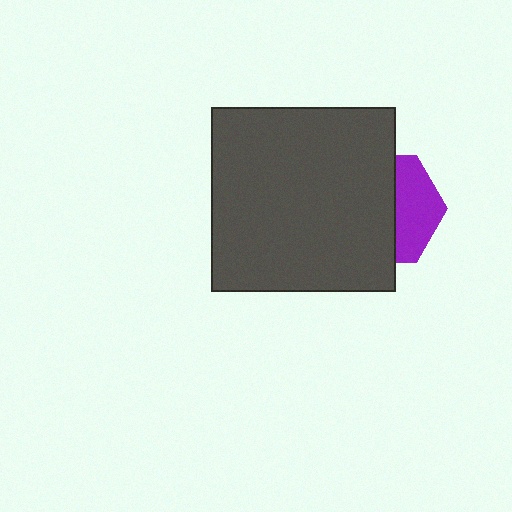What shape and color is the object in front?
The object in front is a dark gray square.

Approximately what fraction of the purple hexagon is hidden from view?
Roughly 61% of the purple hexagon is hidden behind the dark gray square.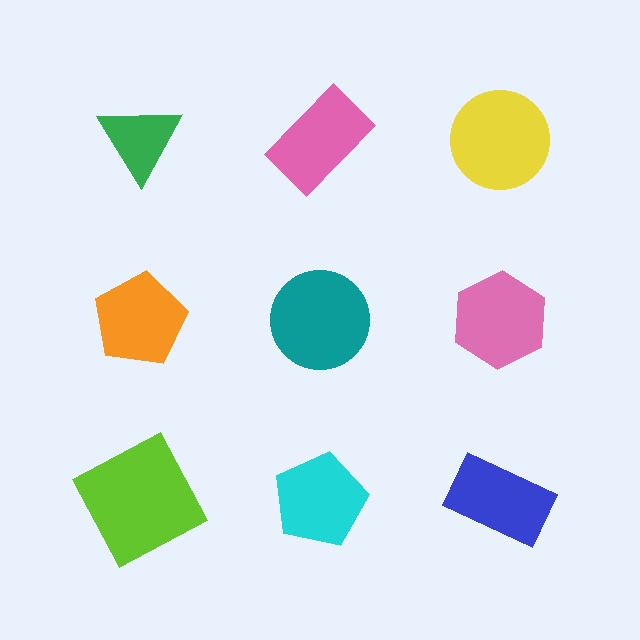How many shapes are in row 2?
3 shapes.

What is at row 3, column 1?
A lime square.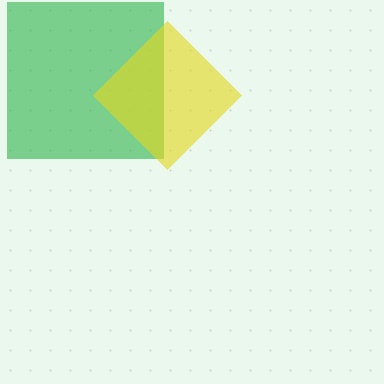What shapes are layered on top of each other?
The layered shapes are: a green square, a yellow diamond.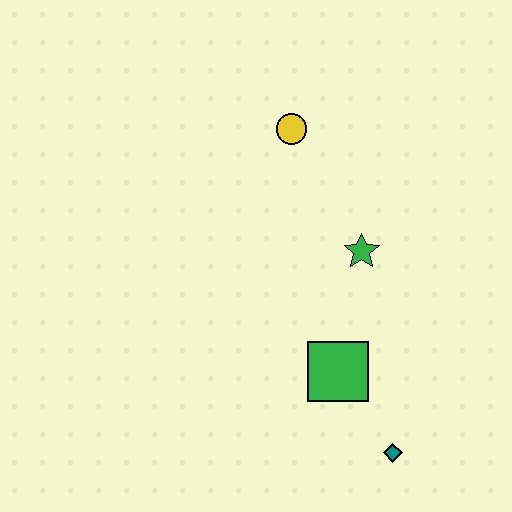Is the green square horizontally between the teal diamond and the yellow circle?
Yes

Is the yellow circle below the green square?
No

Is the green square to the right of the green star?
No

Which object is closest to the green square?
The teal diamond is closest to the green square.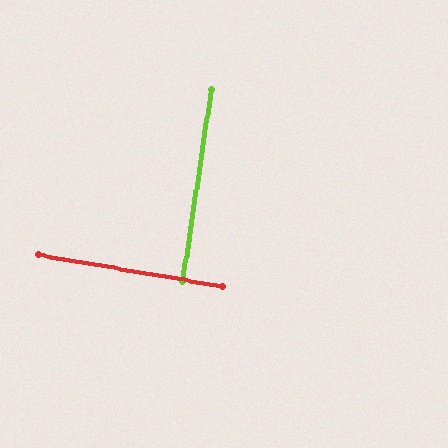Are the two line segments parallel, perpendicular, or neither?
Perpendicular — they meet at approximately 89°.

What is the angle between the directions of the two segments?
Approximately 89 degrees.